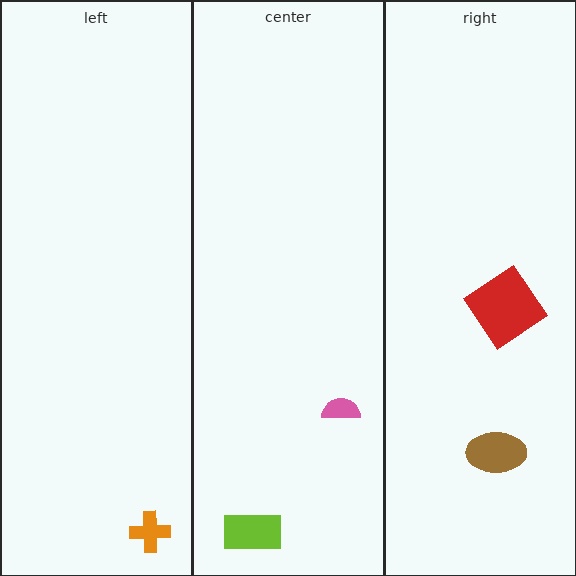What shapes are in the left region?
The orange cross.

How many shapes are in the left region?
1.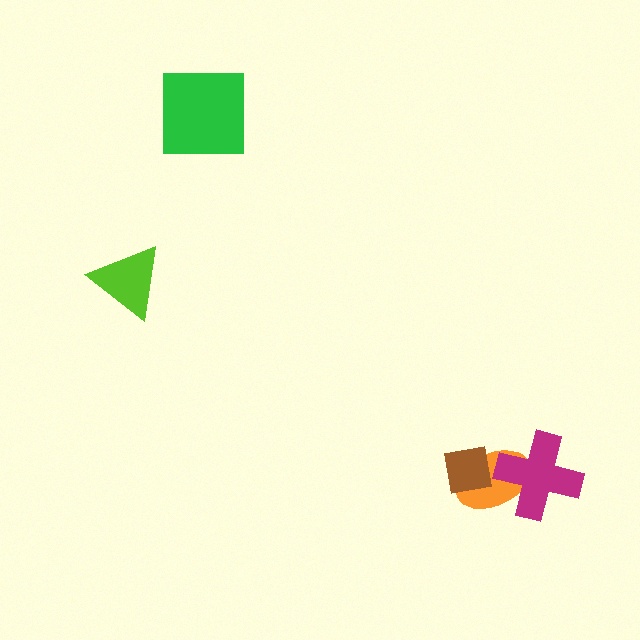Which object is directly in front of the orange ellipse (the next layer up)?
The magenta cross is directly in front of the orange ellipse.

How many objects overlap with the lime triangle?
0 objects overlap with the lime triangle.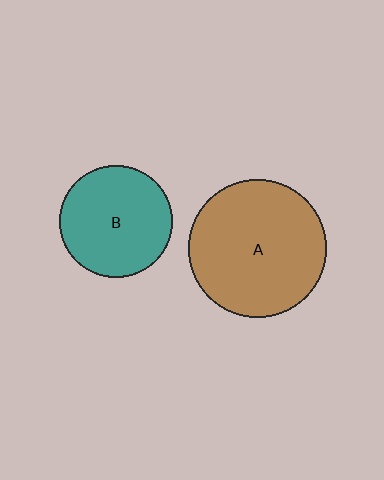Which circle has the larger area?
Circle A (brown).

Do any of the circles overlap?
No, none of the circles overlap.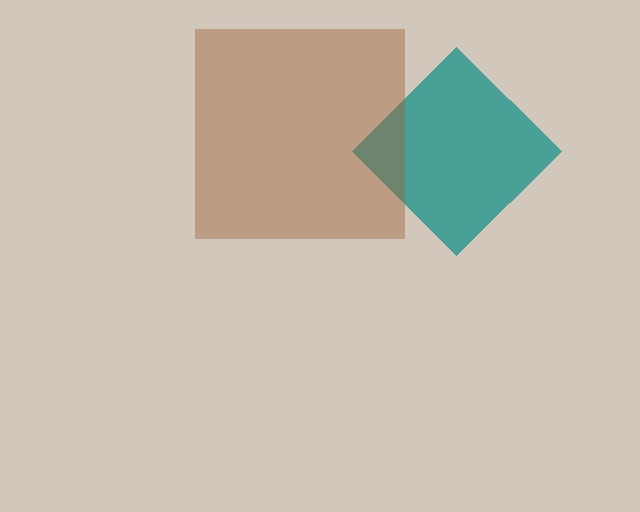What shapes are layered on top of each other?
The layered shapes are: a teal diamond, a brown square.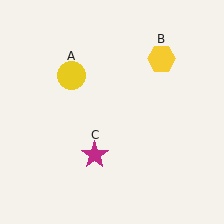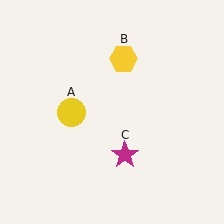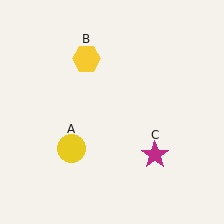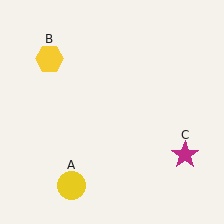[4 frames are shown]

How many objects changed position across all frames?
3 objects changed position: yellow circle (object A), yellow hexagon (object B), magenta star (object C).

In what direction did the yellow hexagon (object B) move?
The yellow hexagon (object B) moved left.